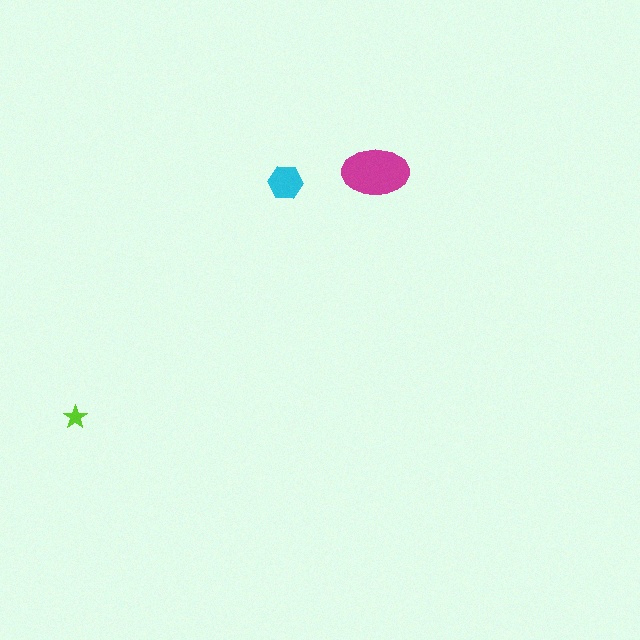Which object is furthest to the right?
The magenta ellipse is rightmost.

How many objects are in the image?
There are 3 objects in the image.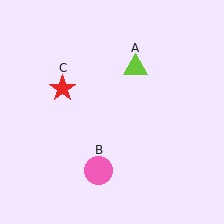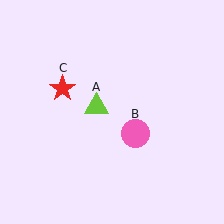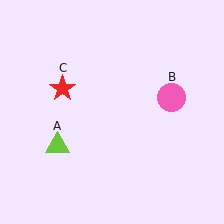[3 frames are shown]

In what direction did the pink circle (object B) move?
The pink circle (object B) moved up and to the right.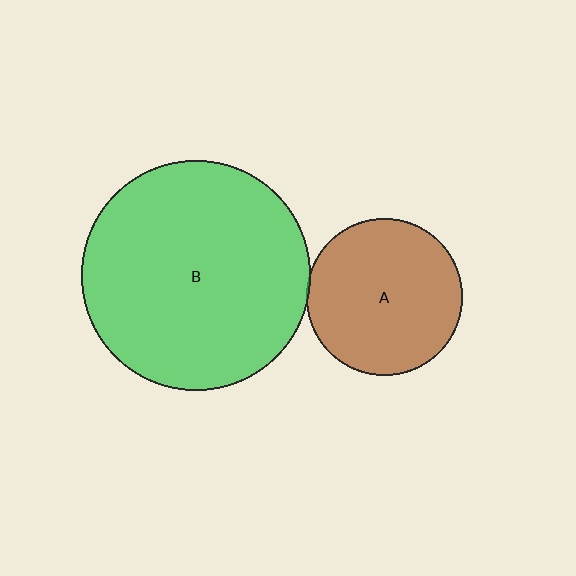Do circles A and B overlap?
Yes.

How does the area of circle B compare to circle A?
Approximately 2.1 times.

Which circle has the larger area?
Circle B (green).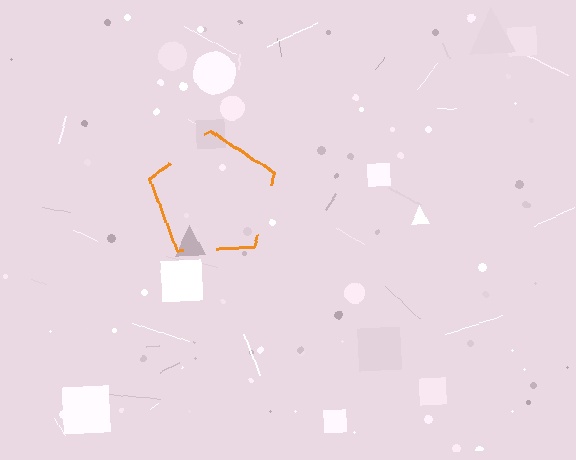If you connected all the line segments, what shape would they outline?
They would outline a pentagon.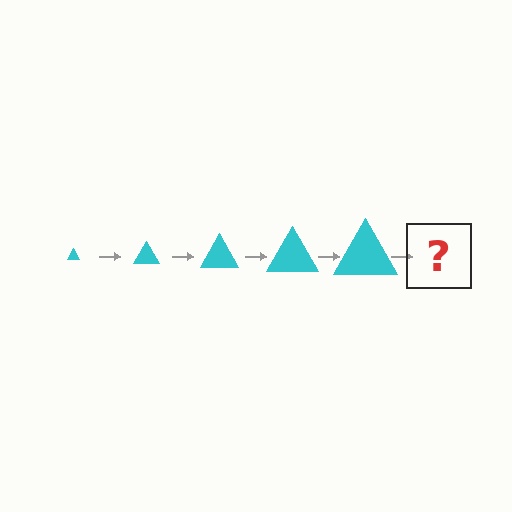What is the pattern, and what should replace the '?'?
The pattern is that the triangle gets progressively larger each step. The '?' should be a cyan triangle, larger than the previous one.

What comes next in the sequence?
The next element should be a cyan triangle, larger than the previous one.